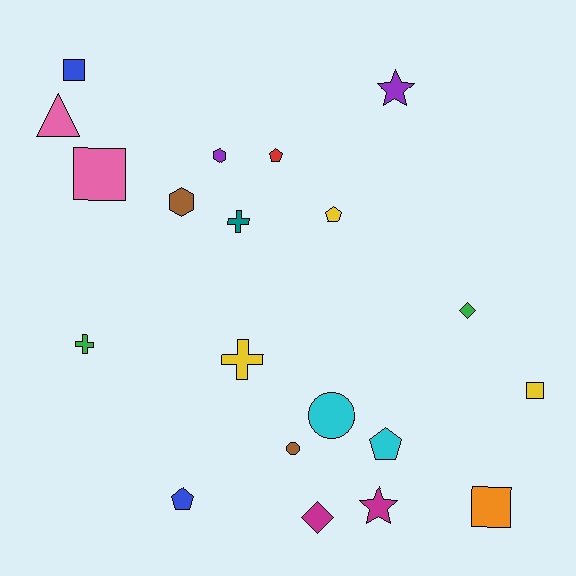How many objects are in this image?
There are 20 objects.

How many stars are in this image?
There are 2 stars.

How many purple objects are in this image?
There are 2 purple objects.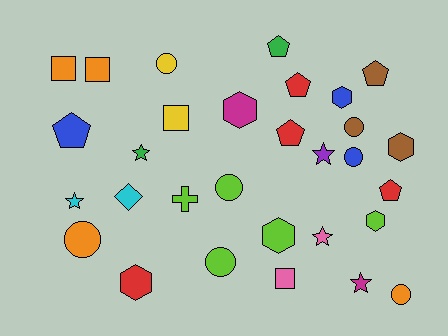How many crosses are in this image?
There is 1 cross.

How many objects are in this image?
There are 30 objects.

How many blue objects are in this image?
There are 3 blue objects.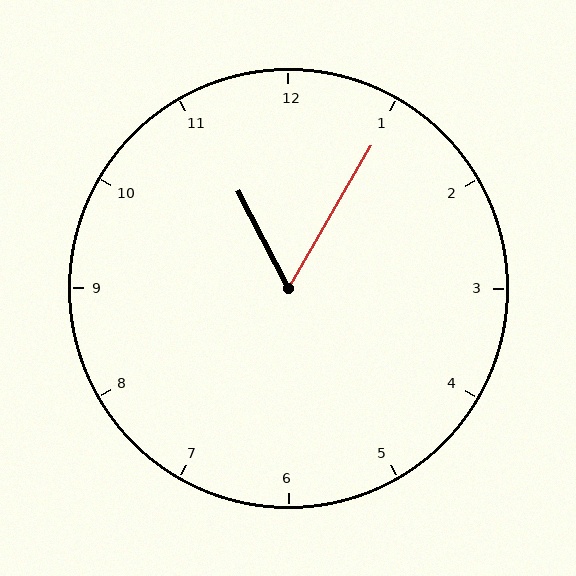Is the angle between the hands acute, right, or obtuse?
It is acute.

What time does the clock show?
11:05.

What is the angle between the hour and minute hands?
Approximately 58 degrees.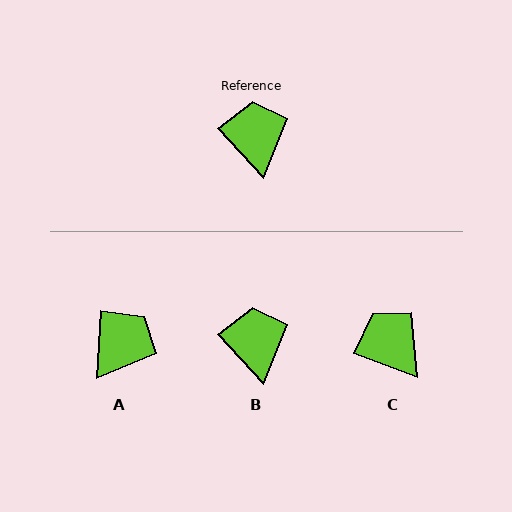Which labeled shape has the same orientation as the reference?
B.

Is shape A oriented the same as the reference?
No, it is off by about 46 degrees.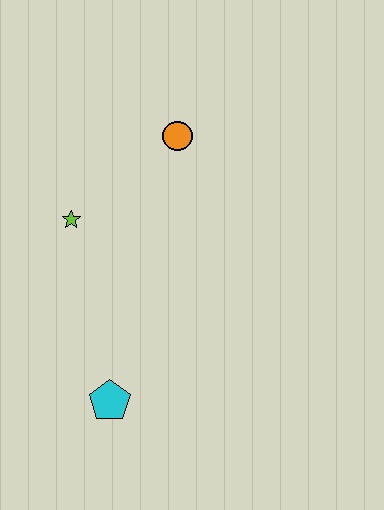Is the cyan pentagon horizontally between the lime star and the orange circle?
Yes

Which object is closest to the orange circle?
The lime star is closest to the orange circle.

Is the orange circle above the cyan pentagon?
Yes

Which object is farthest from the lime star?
The cyan pentagon is farthest from the lime star.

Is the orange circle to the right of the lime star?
Yes